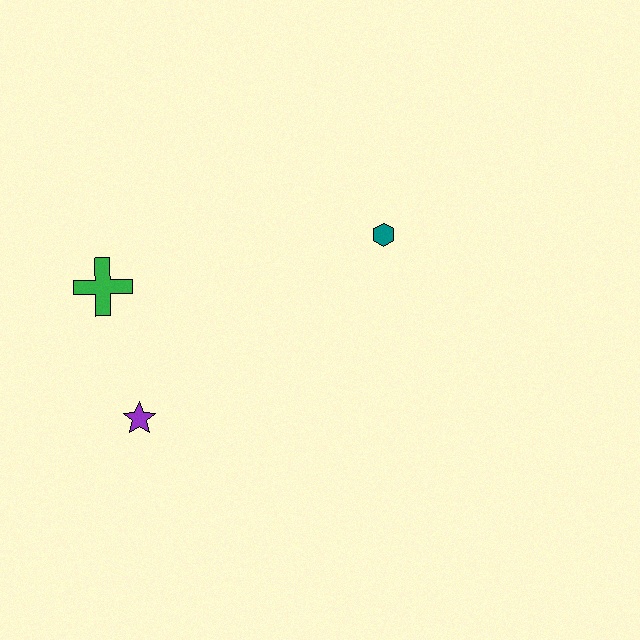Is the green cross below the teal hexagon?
Yes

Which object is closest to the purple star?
The green cross is closest to the purple star.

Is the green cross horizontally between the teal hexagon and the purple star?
No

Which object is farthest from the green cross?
The teal hexagon is farthest from the green cross.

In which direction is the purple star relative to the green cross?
The purple star is below the green cross.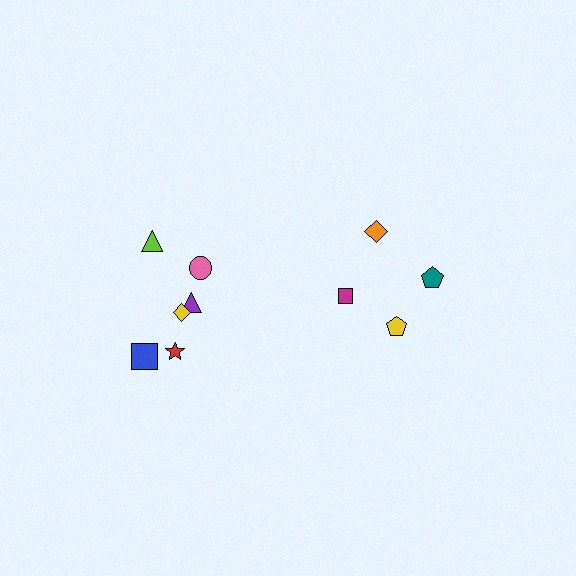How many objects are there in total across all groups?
There are 10 objects.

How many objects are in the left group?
There are 6 objects.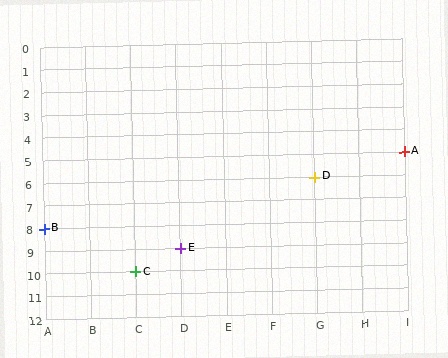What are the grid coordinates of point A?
Point A is at grid coordinates (I, 5).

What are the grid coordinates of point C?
Point C is at grid coordinates (C, 10).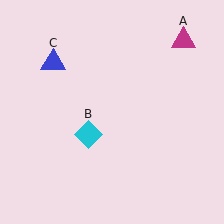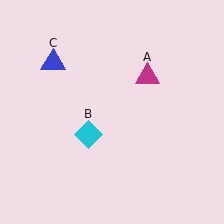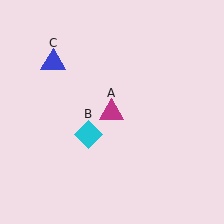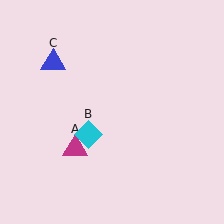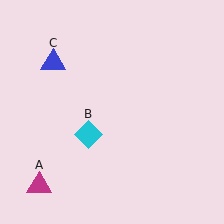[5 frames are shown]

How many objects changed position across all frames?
1 object changed position: magenta triangle (object A).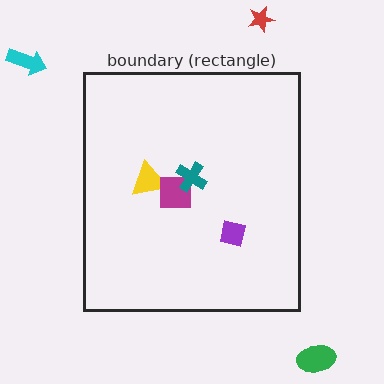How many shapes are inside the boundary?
4 inside, 3 outside.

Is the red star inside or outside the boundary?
Outside.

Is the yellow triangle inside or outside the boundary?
Inside.